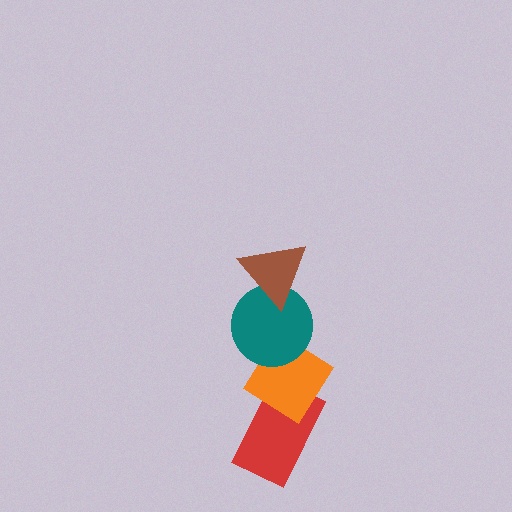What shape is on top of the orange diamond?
The teal circle is on top of the orange diamond.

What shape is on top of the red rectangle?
The orange diamond is on top of the red rectangle.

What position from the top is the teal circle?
The teal circle is 2nd from the top.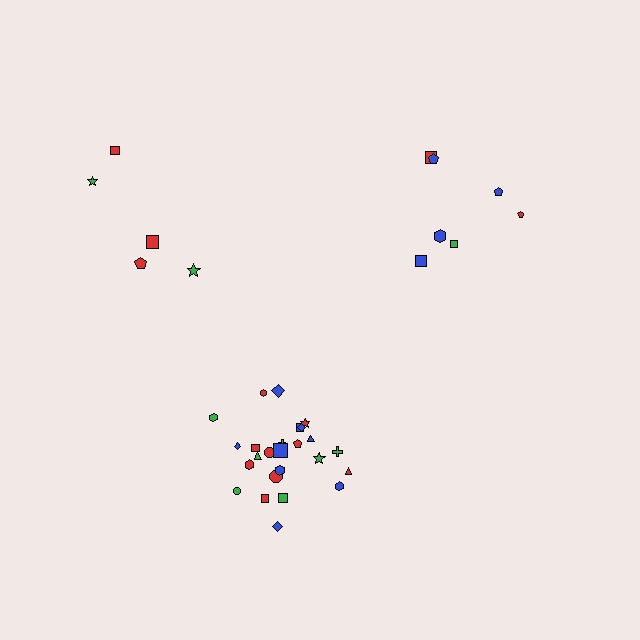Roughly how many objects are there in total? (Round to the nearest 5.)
Roughly 35 objects in total.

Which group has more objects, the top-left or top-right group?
The top-right group.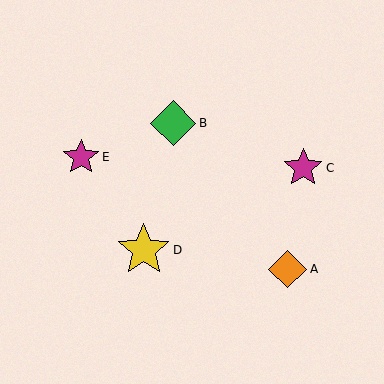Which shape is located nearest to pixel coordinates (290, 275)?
The orange diamond (labeled A) at (288, 269) is nearest to that location.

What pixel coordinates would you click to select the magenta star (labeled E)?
Click at (81, 157) to select the magenta star E.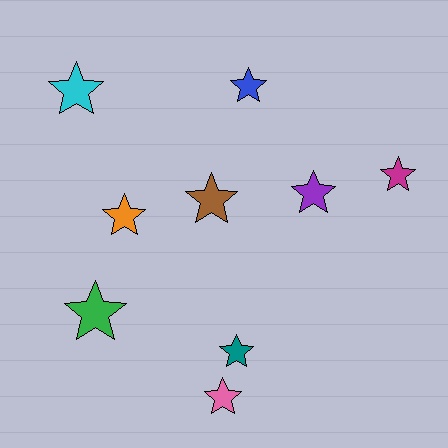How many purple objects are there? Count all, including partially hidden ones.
There is 1 purple object.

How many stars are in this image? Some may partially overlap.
There are 9 stars.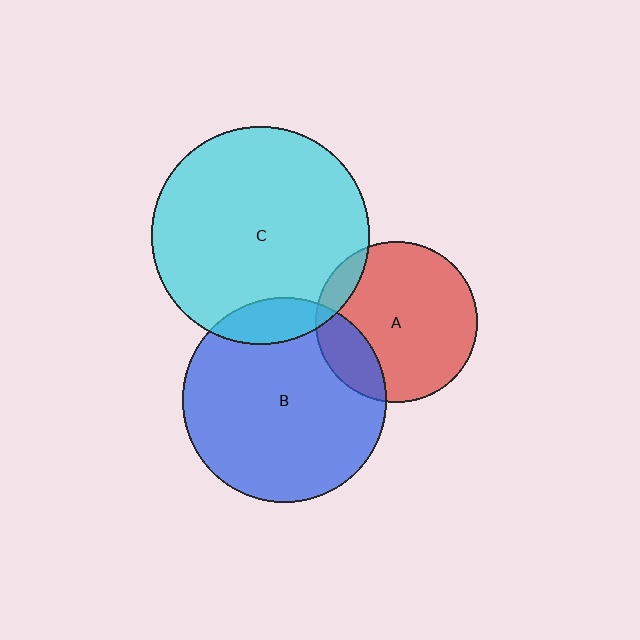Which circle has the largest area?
Circle C (cyan).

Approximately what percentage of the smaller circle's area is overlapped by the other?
Approximately 10%.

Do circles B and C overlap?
Yes.